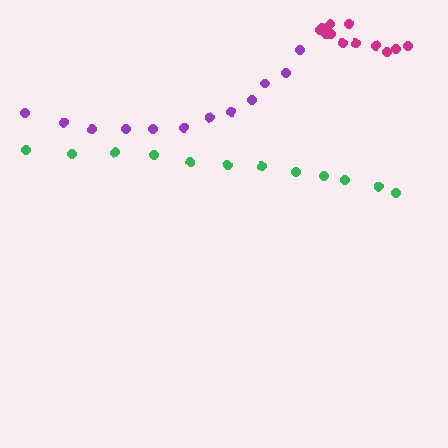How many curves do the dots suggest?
There are 3 distinct paths.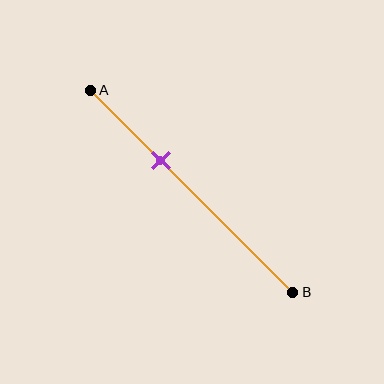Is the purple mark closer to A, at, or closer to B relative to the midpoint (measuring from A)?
The purple mark is closer to point A than the midpoint of segment AB.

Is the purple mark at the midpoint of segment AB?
No, the mark is at about 35% from A, not at the 50% midpoint.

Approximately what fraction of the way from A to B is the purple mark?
The purple mark is approximately 35% of the way from A to B.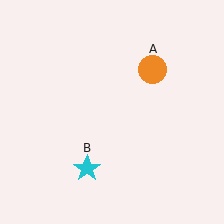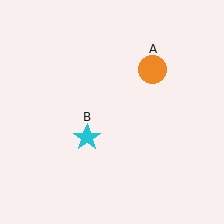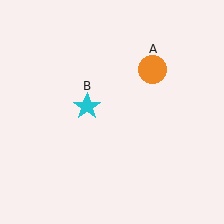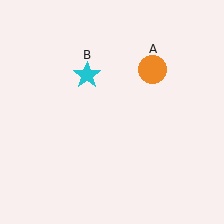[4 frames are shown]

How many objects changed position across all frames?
1 object changed position: cyan star (object B).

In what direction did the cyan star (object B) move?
The cyan star (object B) moved up.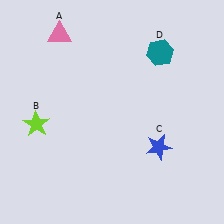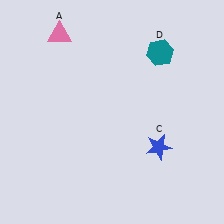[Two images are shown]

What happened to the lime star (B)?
The lime star (B) was removed in Image 2. It was in the bottom-left area of Image 1.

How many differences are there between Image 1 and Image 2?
There is 1 difference between the two images.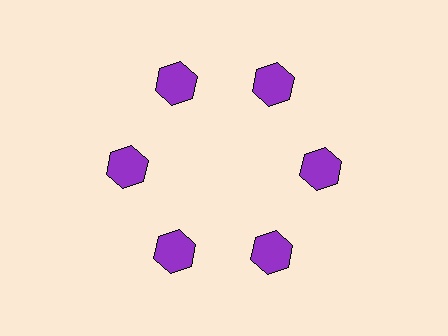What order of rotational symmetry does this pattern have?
This pattern has 6-fold rotational symmetry.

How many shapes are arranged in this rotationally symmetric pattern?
There are 6 shapes, arranged in 6 groups of 1.